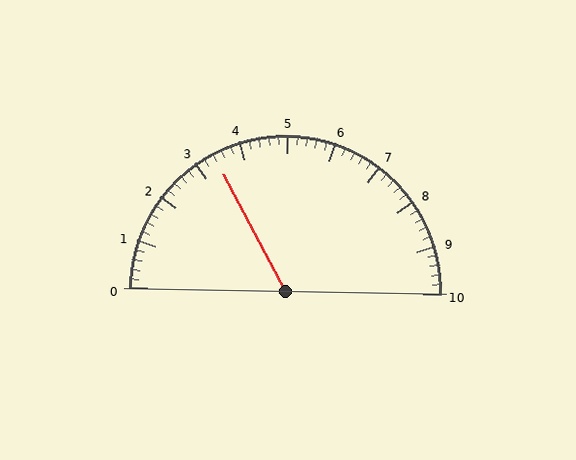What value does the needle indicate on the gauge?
The needle indicates approximately 3.4.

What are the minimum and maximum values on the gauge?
The gauge ranges from 0 to 10.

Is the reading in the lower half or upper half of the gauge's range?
The reading is in the lower half of the range (0 to 10).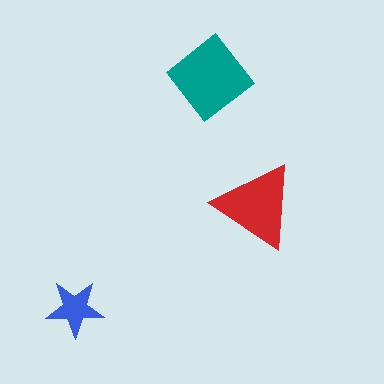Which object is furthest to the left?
The blue star is leftmost.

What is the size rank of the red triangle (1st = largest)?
2nd.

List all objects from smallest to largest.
The blue star, the red triangle, the teal diamond.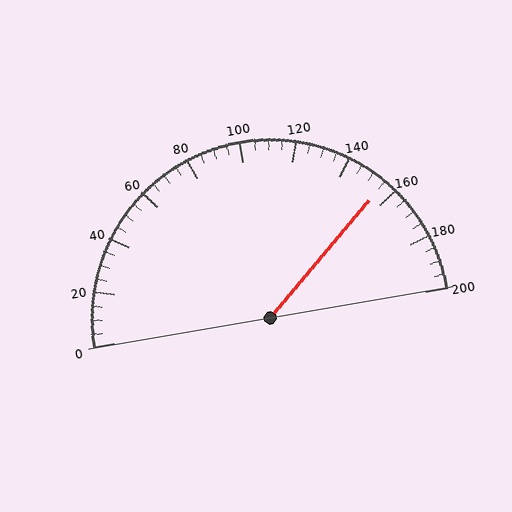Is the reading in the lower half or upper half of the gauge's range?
The reading is in the upper half of the range (0 to 200).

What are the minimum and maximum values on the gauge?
The gauge ranges from 0 to 200.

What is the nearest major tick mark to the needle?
The nearest major tick mark is 160.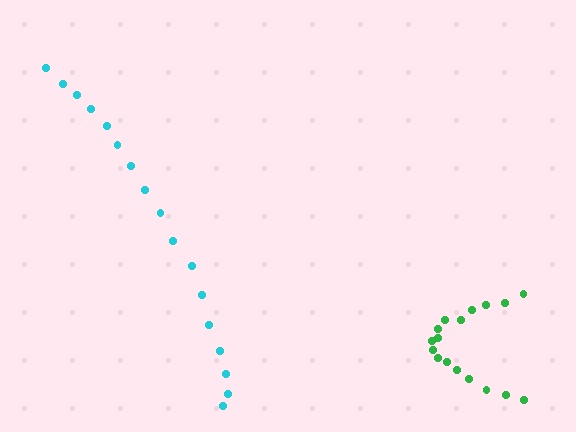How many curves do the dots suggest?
There are 2 distinct paths.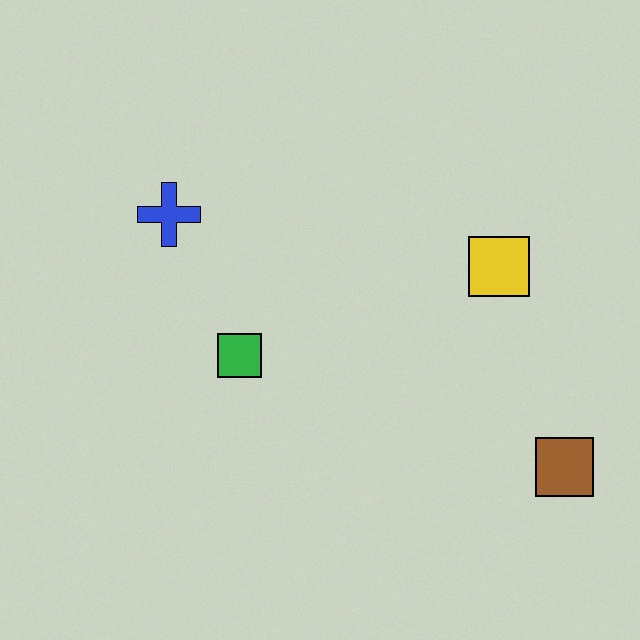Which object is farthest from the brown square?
The blue cross is farthest from the brown square.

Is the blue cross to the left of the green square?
Yes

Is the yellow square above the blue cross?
No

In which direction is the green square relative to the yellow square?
The green square is to the left of the yellow square.